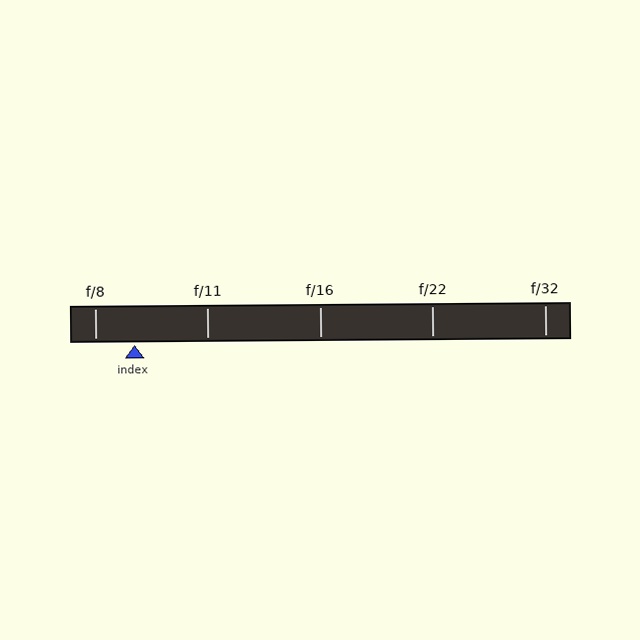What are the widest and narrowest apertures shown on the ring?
The widest aperture shown is f/8 and the narrowest is f/32.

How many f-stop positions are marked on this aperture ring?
There are 5 f-stop positions marked.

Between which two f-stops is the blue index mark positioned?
The index mark is between f/8 and f/11.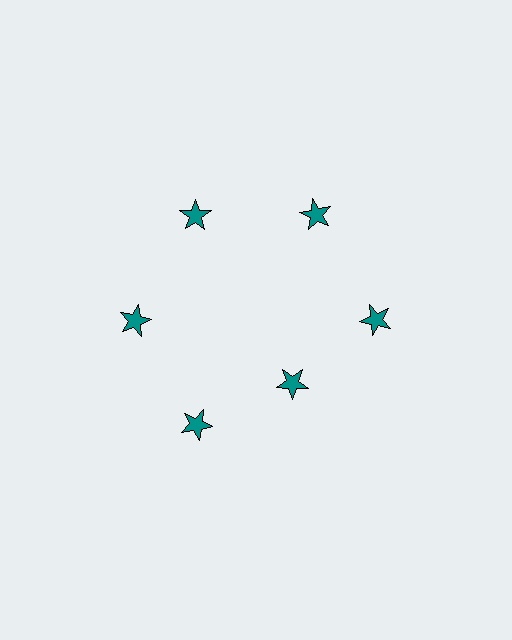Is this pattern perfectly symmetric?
No. The 6 teal stars are arranged in a ring, but one element near the 5 o'clock position is pulled inward toward the center, breaking the 6-fold rotational symmetry.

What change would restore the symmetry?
The symmetry would be restored by moving it outward, back onto the ring so that all 6 stars sit at equal angles and equal distance from the center.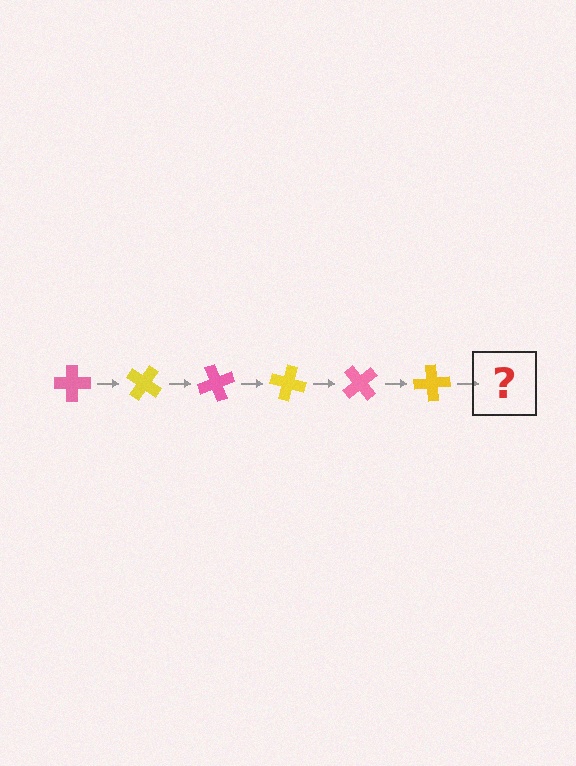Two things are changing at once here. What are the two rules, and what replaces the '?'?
The two rules are that it rotates 35 degrees each step and the color cycles through pink and yellow. The '?' should be a pink cross, rotated 210 degrees from the start.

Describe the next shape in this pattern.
It should be a pink cross, rotated 210 degrees from the start.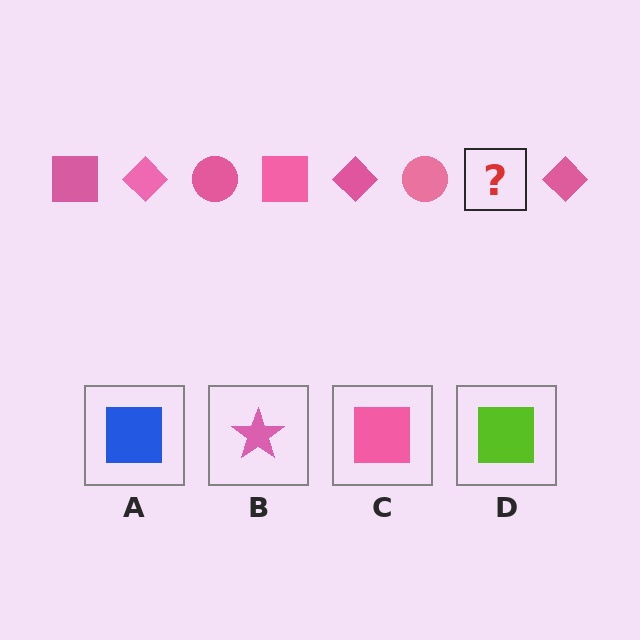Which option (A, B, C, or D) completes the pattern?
C.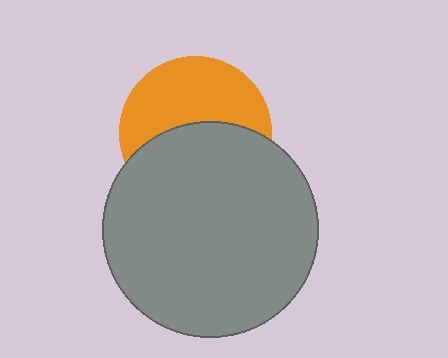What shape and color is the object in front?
The object in front is a gray circle.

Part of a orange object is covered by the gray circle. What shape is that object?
It is a circle.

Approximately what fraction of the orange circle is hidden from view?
Roughly 51% of the orange circle is hidden behind the gray circle.